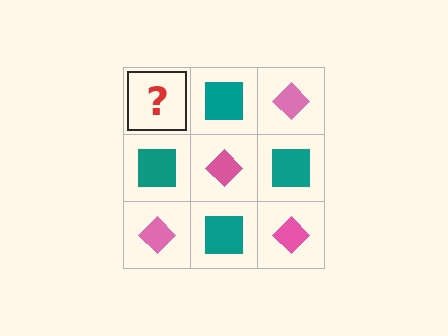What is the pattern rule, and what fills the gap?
The rule is that it alternates pink diamond and teal square in a checkerboard pattern. The gap should be filled with a pink diamond.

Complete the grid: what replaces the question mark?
The question mark should be replaced with a pink diamond.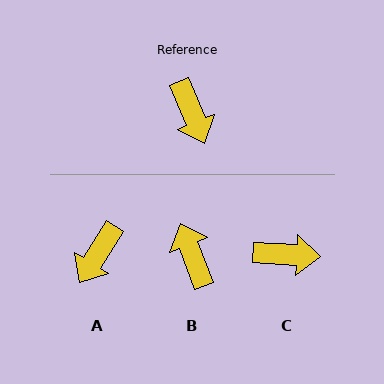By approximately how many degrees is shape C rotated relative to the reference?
Approximately 65 degrees counter-clockwise.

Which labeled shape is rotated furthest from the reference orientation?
B, about 178 degrees away.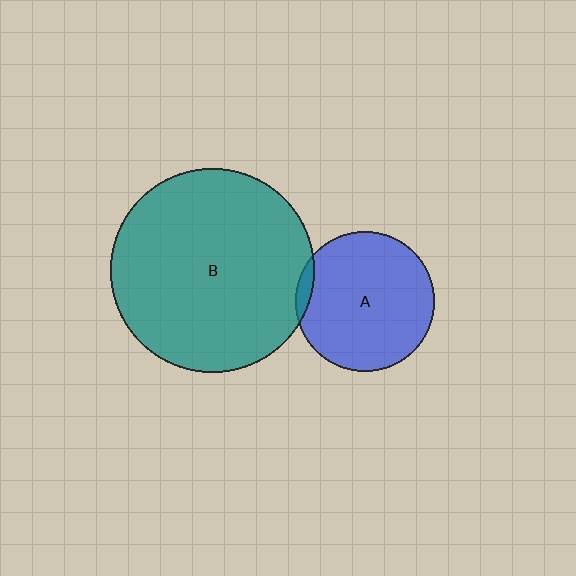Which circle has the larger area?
Circle B (teal).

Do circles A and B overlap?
Yes.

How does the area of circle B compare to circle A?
Approximately 2.2 times.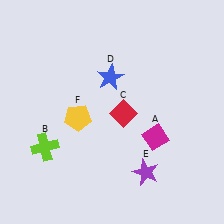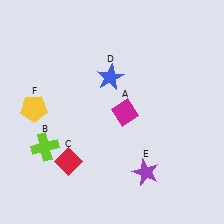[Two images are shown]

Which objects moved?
The objects that moved are: the magenta diamond (A), the red diamond (C), the yellow pentagon (F).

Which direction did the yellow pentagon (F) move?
The yellow pentagon (F) moved left.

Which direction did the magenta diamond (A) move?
The magenta diamond (A) moved left.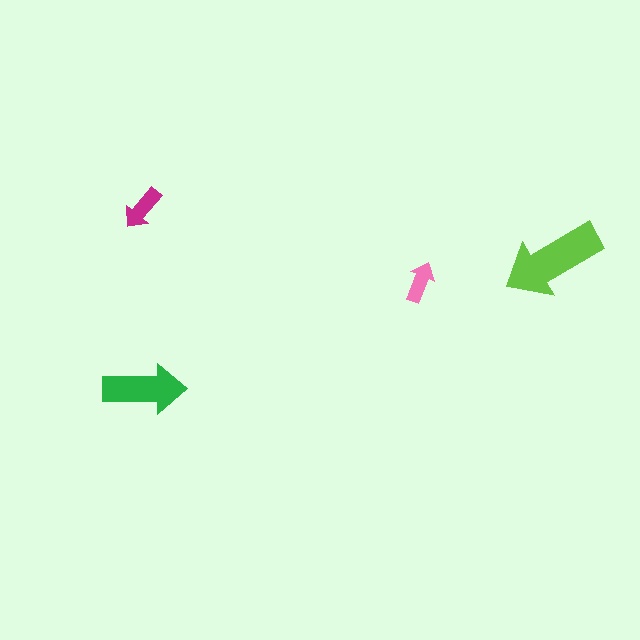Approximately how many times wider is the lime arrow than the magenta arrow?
About 2.5 times wider.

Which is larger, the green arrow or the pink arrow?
The green one.